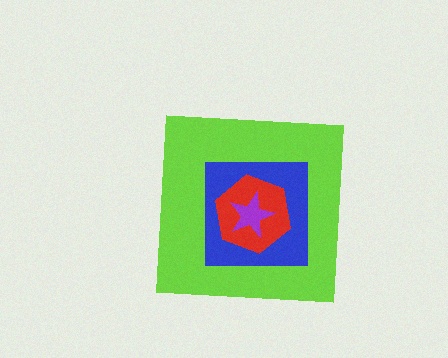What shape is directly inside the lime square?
The blue square.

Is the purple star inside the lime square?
Yes.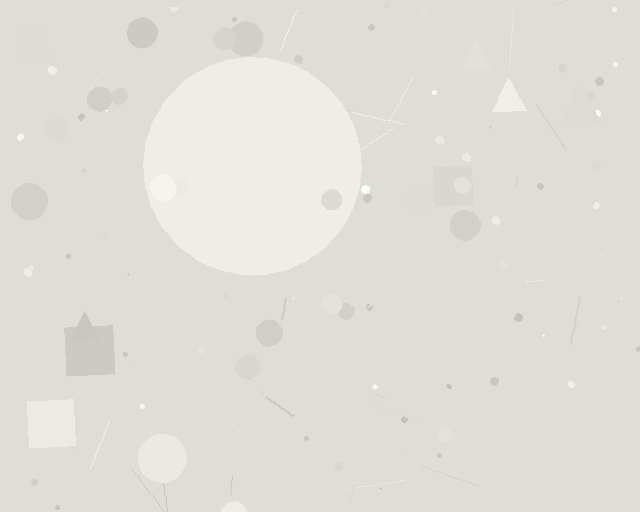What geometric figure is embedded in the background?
A circle is embedded in the background.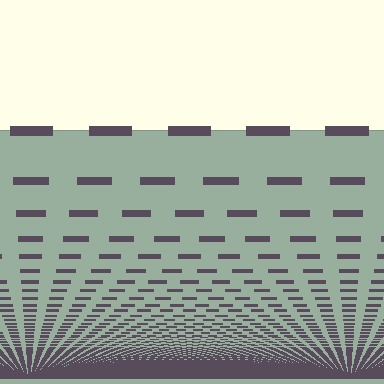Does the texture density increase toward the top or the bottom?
Density increases toward the bottom.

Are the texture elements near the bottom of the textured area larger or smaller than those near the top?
Smaller. The gradient is inverted — elements near the bottom are smaller and denser.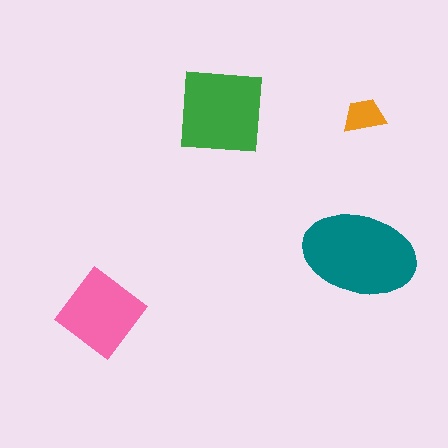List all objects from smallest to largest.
The orange trapezoid, the pink diamond, the green square, the teal ellipse.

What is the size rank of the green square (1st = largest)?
2nd.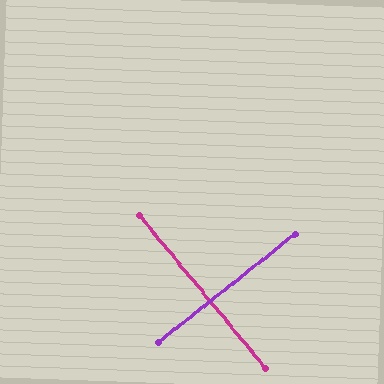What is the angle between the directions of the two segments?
Approximately 89 degrees.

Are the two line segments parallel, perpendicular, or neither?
Perpendicular — they meet at approximately 89°.